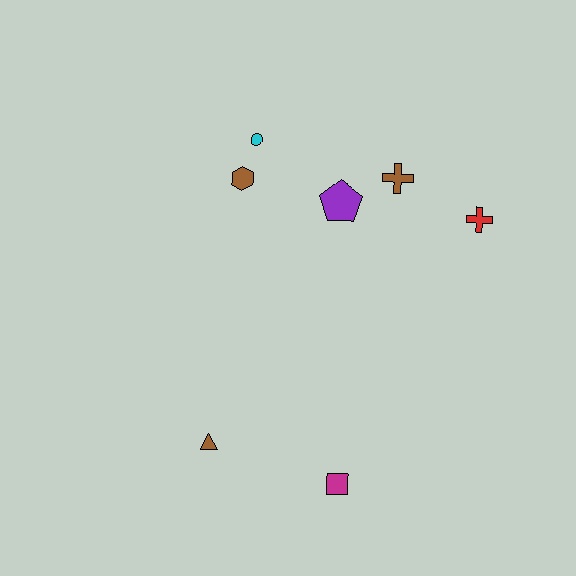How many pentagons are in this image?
There is 1 pentagon.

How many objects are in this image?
There are 7 objects.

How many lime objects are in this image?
There are no lime objects.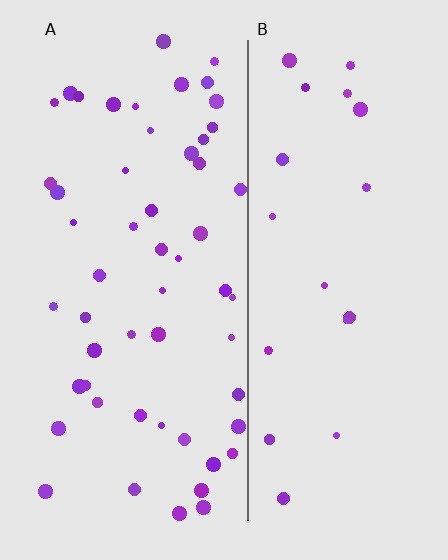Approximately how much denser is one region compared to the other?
Approximately 2.6× — region A over region B.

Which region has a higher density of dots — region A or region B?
A (the left).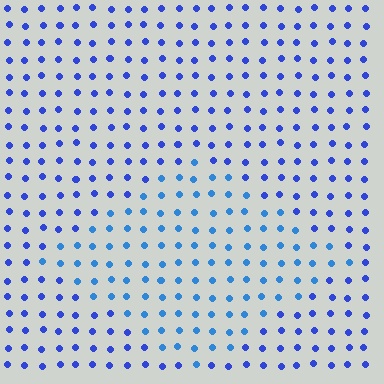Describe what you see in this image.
The image is filled with small blue elements in a uniform arrangement. A diamond-shaped region is visible where the elements are tinted to a slightly different hue, forming a subtle color boundary.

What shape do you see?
I see a diamond.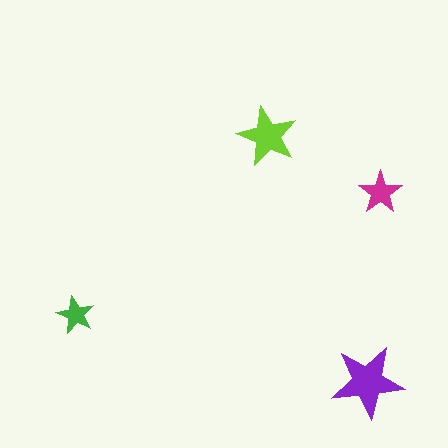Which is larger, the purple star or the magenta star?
The purple one.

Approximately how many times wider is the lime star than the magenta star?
About 1.5 times wider.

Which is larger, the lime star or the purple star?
The purple one.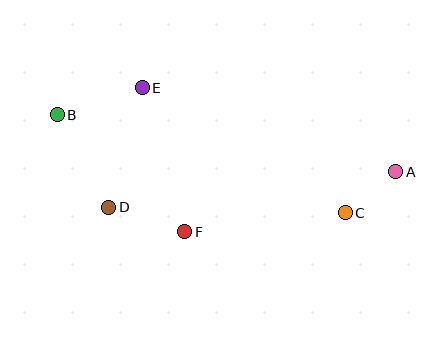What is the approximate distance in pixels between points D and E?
The distance between D and E is approximately 124 pixels.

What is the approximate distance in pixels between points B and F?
The distance between B and F is approximately 173 pixels.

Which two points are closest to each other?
Points A and C are closest to each other.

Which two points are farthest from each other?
Points A and B are farthest from each other.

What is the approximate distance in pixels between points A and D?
The distance between A and D is approximately 289 pixels.